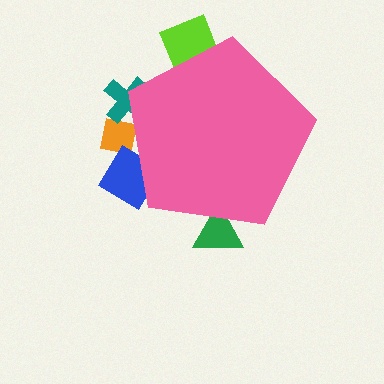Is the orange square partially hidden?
Yes, the orange square is partially hidden behind the pink pentagon.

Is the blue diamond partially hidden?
Yes, the blue diamond is partially hidden behind the pink pentagon.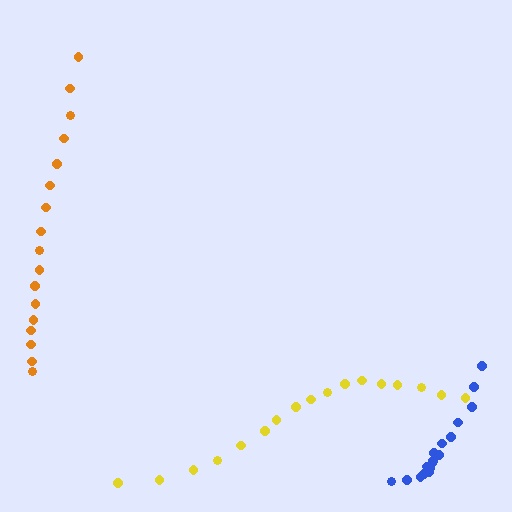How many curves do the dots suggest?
There are 3 distinct paths.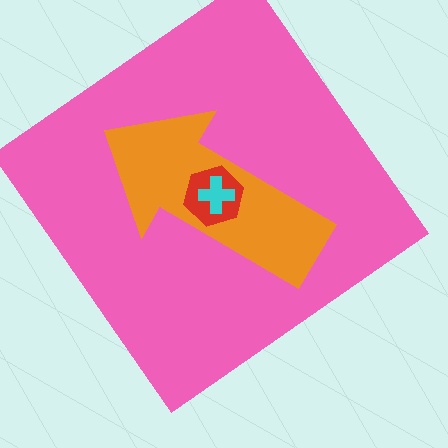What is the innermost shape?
The cyan cross.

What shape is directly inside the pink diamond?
The orange arrow.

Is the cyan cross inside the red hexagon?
Yes.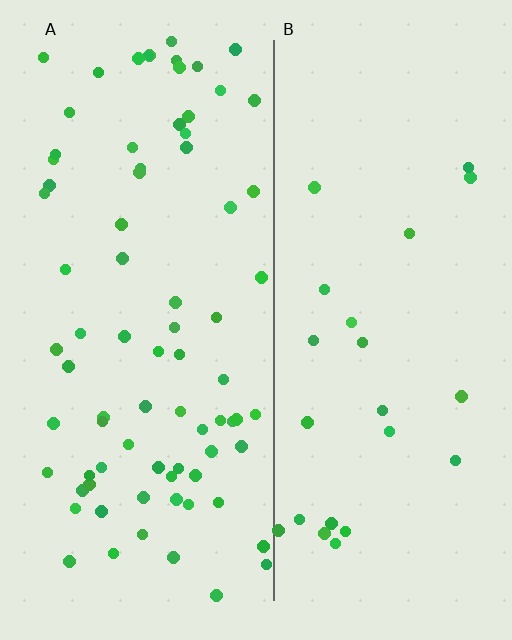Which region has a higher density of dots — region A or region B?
A (the left).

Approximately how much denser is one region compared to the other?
Approximately 3.4× — region A over region B.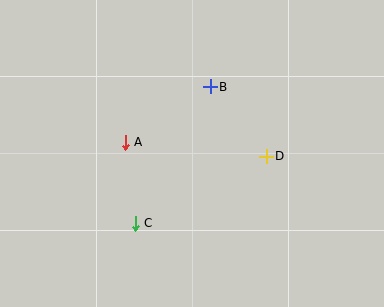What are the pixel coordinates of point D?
Point D is at (266, 156).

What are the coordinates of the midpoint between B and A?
The midpoint between B and A is at (168, 115).